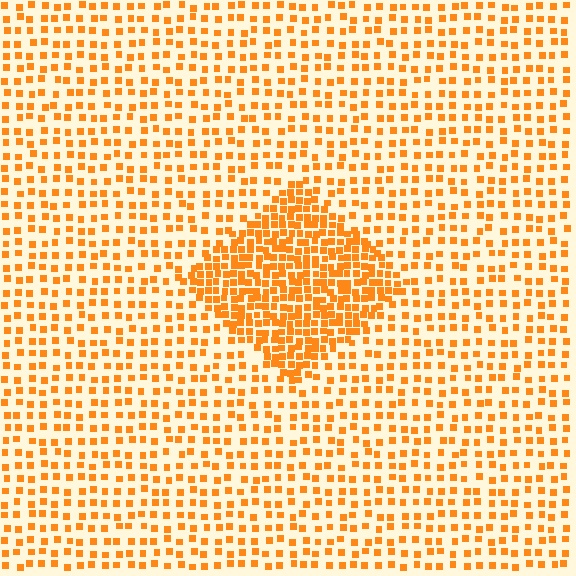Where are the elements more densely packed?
The elements are more densely packed inside the diamond boundary.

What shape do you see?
I see a diamond.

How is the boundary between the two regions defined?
The boundary is defined by a change in element density (approximately 2.3x ratio). All elements are the same color, size, and shape.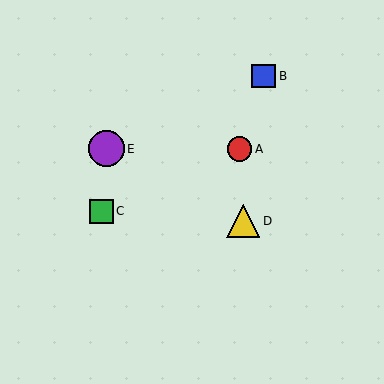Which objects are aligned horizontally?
Objects A, E are aligned horizontally.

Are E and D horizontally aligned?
No, E is at y≈149 and D is at y≈221.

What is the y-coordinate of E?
Object E is at y≈149.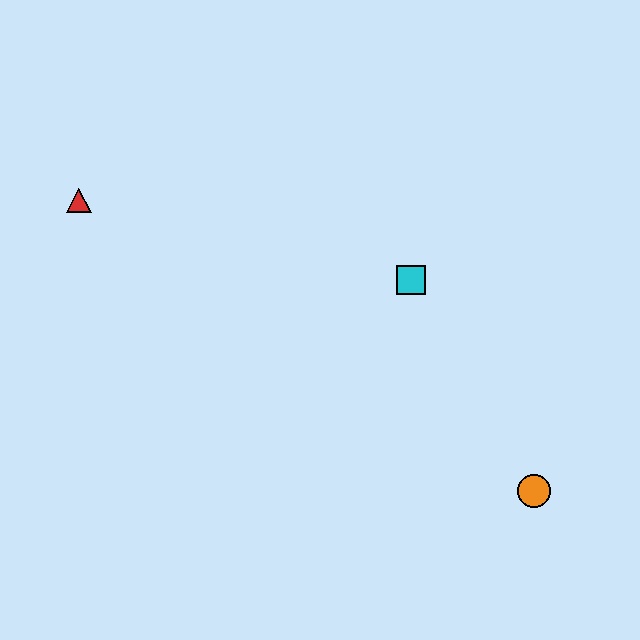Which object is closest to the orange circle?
The cyan square is closest to the orange circle.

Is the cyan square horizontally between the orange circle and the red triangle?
Yes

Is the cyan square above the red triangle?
No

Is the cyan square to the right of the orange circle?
No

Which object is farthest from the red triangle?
The orange circle is farthest from the red triangle.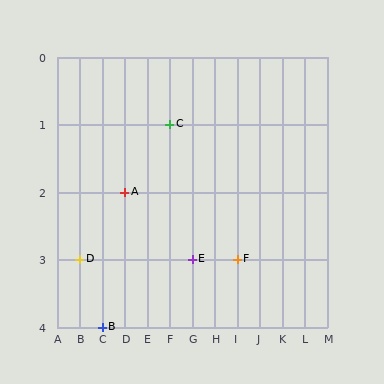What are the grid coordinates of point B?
Point B is at grid coordinates (C, 4).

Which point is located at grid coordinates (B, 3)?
Point D is at (B, 3).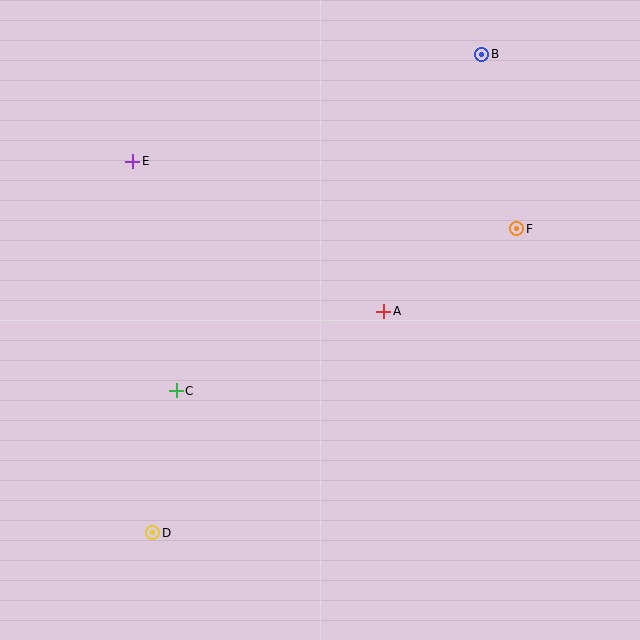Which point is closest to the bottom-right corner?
Point A is closest to the bottom-right corner.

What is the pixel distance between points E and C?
The distance between E and C is 234 pixels.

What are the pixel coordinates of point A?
Point A is at (383, 311).